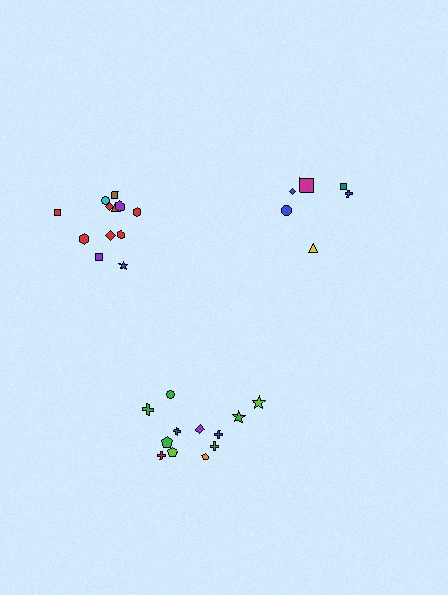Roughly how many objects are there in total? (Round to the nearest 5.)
Roughly 30 objects in total.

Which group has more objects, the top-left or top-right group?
The top-left group.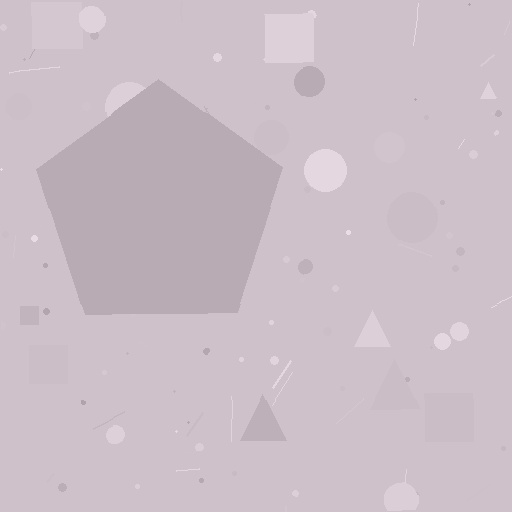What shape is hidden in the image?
A pentagon is hidden in the image.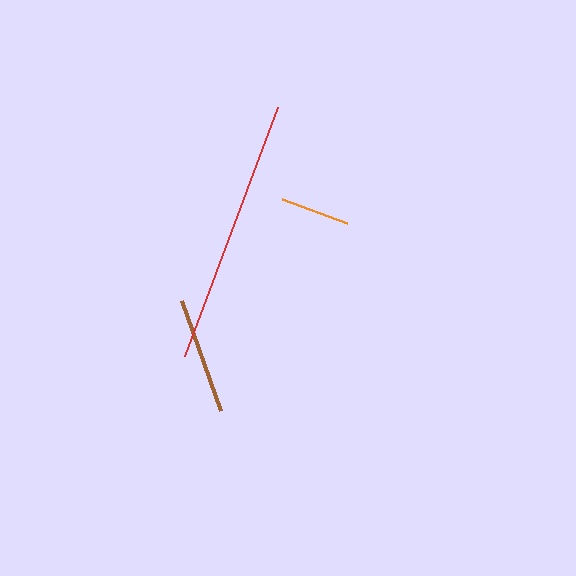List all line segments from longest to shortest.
From longest to shortest: red, brown, orange.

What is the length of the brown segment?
The brown segment is approximately 116 pixels long.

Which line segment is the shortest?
The orange line is the shortest at approximately 69 pixels.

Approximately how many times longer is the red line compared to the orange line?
The red line is approximately 3.9 times the length of the orange line.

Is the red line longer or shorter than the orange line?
The red line is longer than the orange line.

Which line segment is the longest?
The red line is the longest at approximately 267 pixels.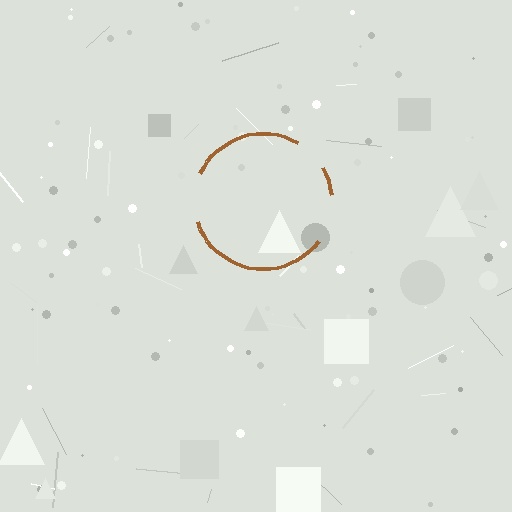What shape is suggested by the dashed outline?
The dashed outline suggests a circle.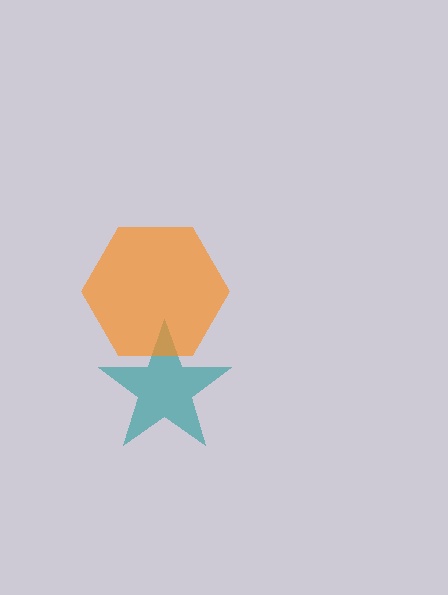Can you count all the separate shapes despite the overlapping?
Yes, there are 2 separate shapes.